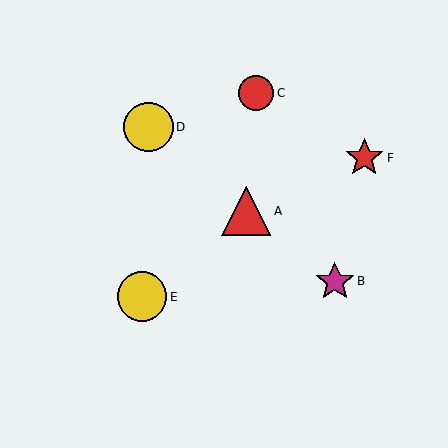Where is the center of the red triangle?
The center of the red triangle is at (246, 211).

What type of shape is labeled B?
Shape B is a magenta star.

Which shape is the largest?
The yellow circle (labeled E) is the largest.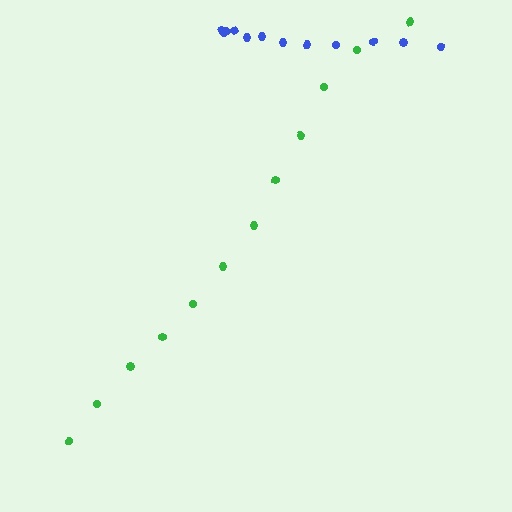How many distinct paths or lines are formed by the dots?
There are 2 distinct paths.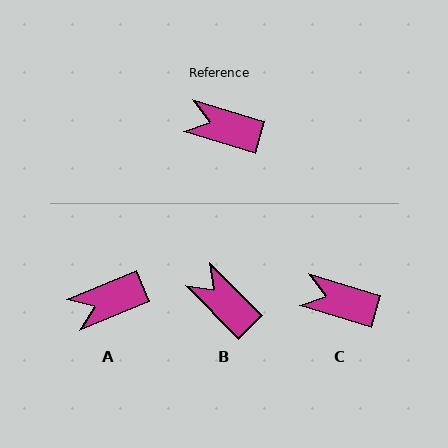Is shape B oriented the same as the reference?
No, it is off by about 29 degrees.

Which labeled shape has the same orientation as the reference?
C.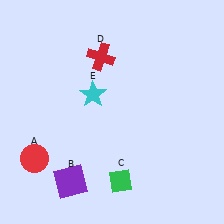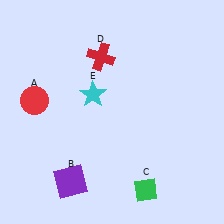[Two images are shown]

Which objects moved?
The objects that moved are: the red circle (A), the green diamond (C).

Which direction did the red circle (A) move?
The red circle (A) moved up.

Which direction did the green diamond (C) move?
The green diamond (C) moved right.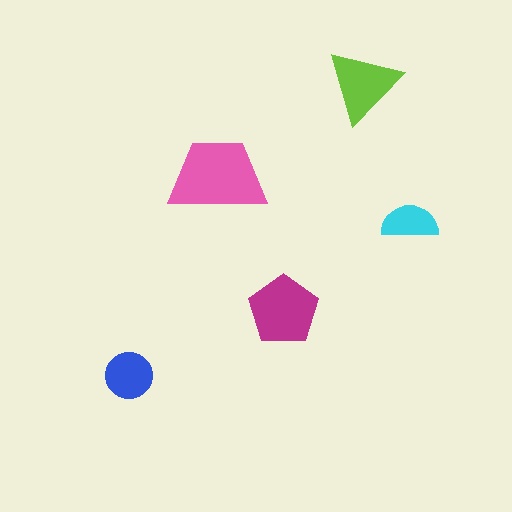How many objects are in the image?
There are 5 objects in the image.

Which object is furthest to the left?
The blue circle is leftmost.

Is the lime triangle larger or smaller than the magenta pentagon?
Smaller.